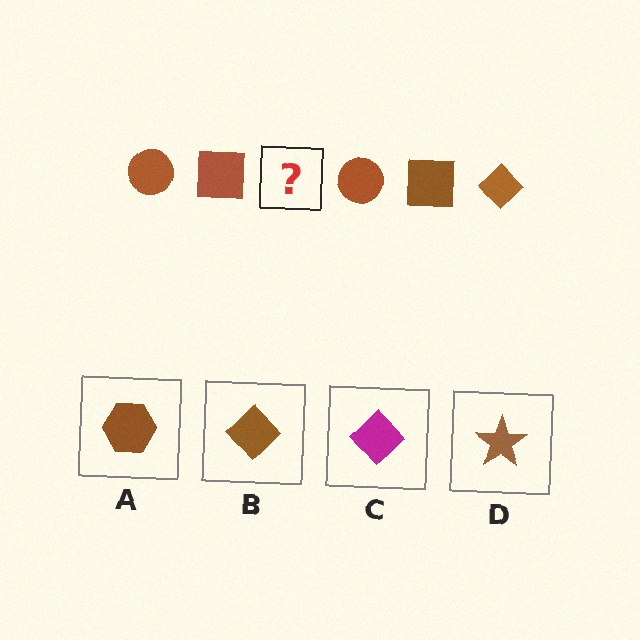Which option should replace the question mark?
Option B.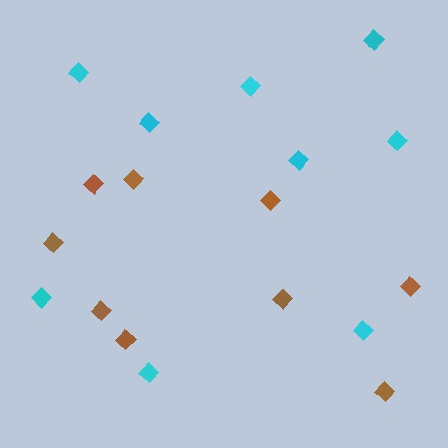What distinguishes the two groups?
There are 2 groups: one group of brown diamonds (9) and one group of cyan diamonds (9).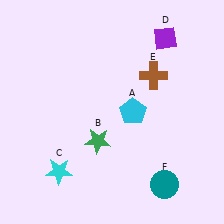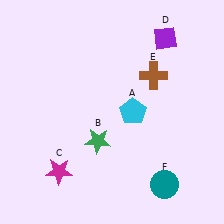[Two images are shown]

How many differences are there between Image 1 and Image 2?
There is 1 difference between the two images.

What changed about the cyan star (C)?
In Image 1, C is cyan. In Image 2, it changed to magenta.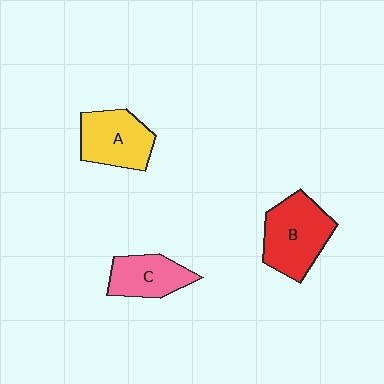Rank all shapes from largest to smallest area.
From largest to smallest: B (red), A (yellow), C (pink).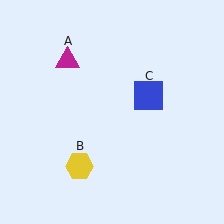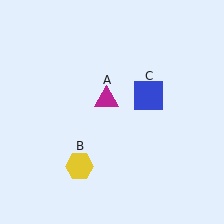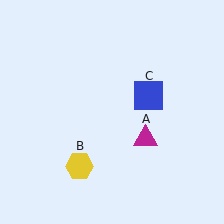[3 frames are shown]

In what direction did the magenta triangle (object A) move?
The magenta triangle (object A) moved down and to the right.